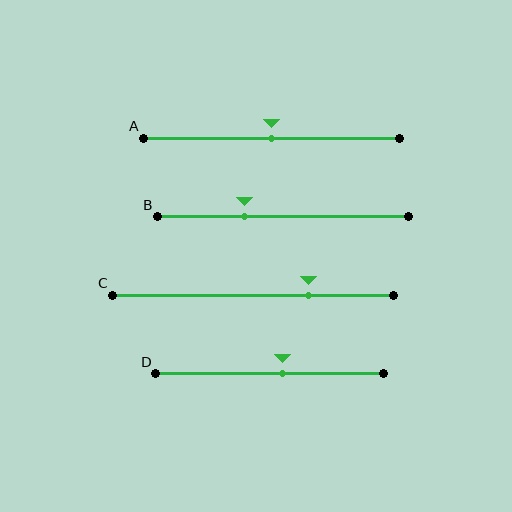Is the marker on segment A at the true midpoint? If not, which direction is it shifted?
Yes, the marker on segment A is at the true midpoint.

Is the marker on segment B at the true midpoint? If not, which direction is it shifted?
No, the marker on segment B is shifted to the left by about 15% of the segment length.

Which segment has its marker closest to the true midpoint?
Segment A has its marker closest to the true midpoint.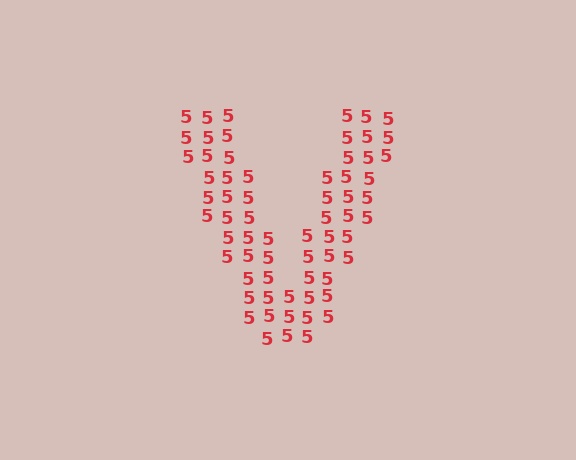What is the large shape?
The large shape is the letter V.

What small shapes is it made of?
It is made of small digit 5's.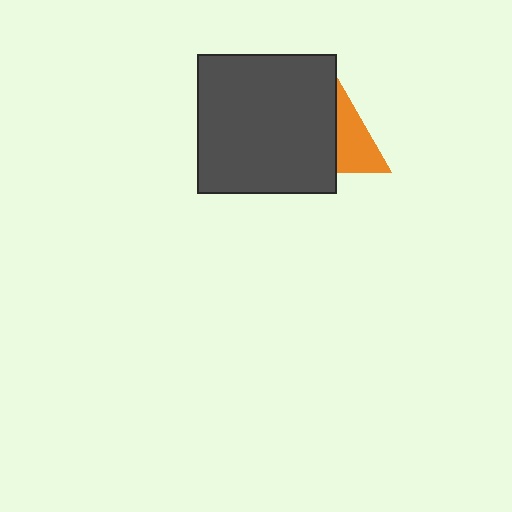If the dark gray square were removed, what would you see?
You would see the complete orange triangle.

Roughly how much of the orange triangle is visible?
A small part of it is visible (roughly 34%).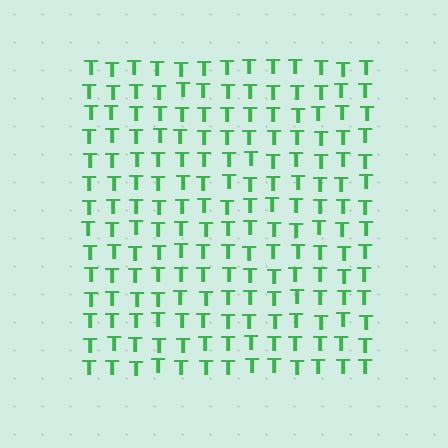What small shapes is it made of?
It is made of small letter T's.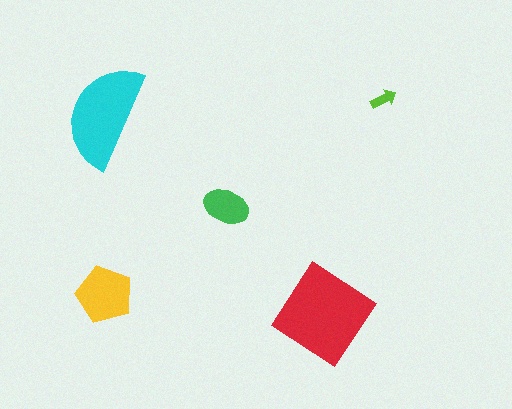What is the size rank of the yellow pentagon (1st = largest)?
3rd.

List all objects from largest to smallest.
The red diamond, the cyan semicircle, the yellow pentagon, the green ellipse, the lime arrow.